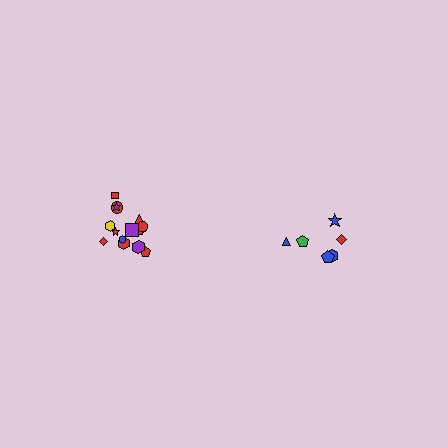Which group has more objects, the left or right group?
The left group.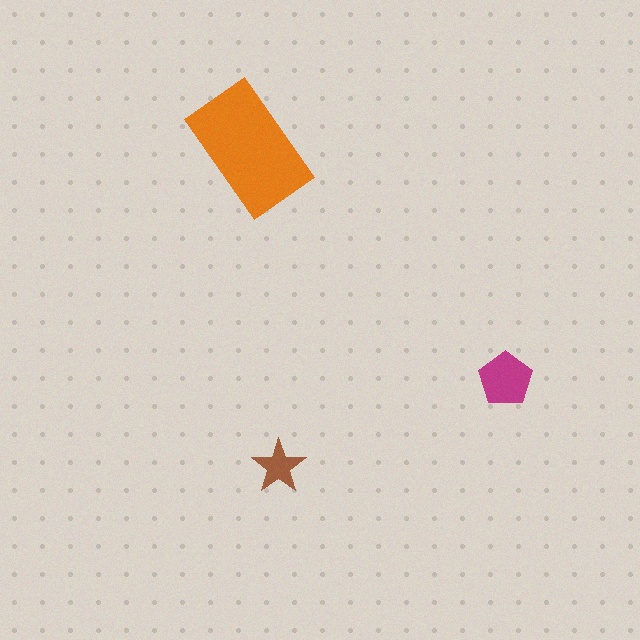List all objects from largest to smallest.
The orange rectangle, the magenta pentagon, the brown star.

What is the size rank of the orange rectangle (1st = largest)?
1st.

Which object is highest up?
The orange rectangle is topmost.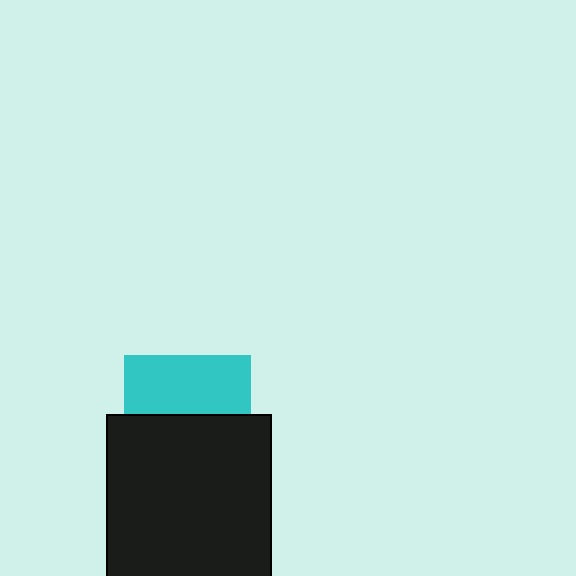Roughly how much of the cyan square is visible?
About half of it is visible (roughly 46%).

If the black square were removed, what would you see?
You would see the complete cyan square.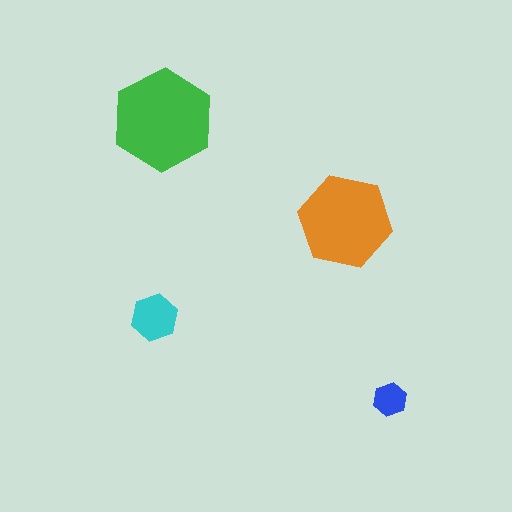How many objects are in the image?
There are 4 objects in the image.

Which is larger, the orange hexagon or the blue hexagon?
The orange one.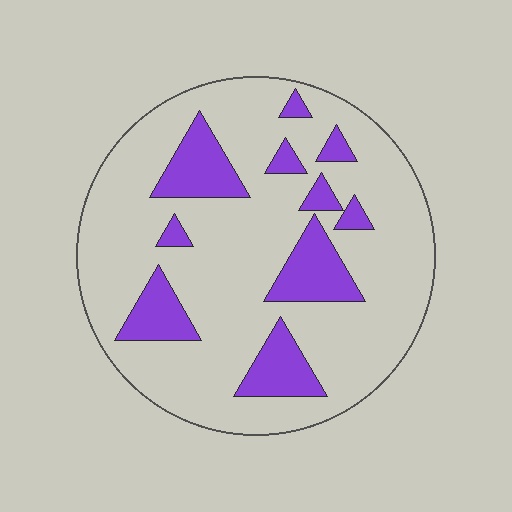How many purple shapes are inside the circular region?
10.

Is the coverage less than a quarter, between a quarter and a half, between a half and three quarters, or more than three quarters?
Less than a quarter.